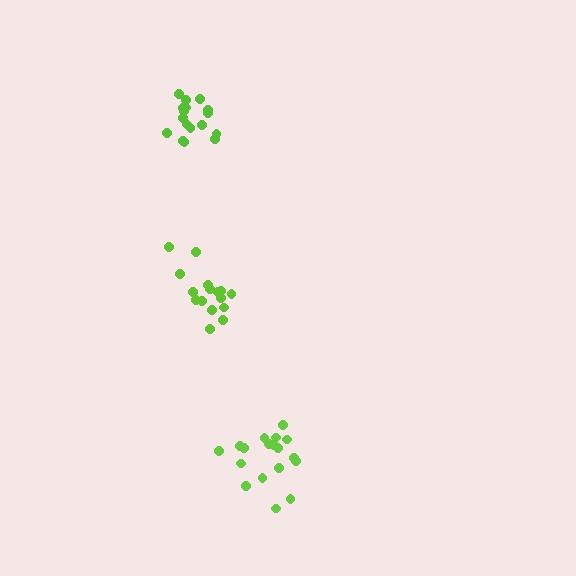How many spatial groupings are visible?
There are 3 spatial groupings.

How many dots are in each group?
Group 1: 17 dots, Group 2: 18 dots, Group 3: 17 dots (52 total).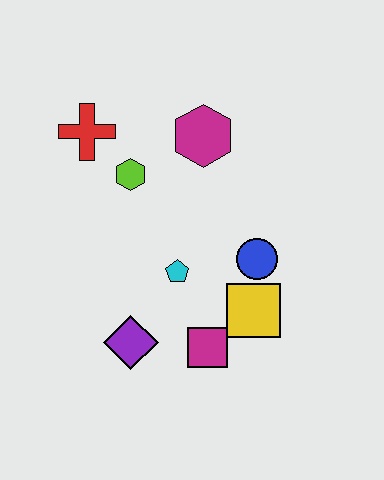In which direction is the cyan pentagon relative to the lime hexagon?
The cyan pentagon is below the lime hexagon.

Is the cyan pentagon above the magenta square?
Yes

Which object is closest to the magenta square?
The yellow square is closest to the magenta square.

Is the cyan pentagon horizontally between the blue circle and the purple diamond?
Yes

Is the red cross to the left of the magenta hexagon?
Yes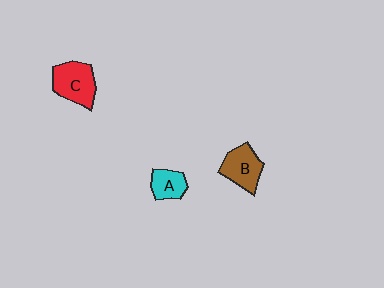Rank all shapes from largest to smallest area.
From largest to smallest: C (red), B (brown), A (cyan).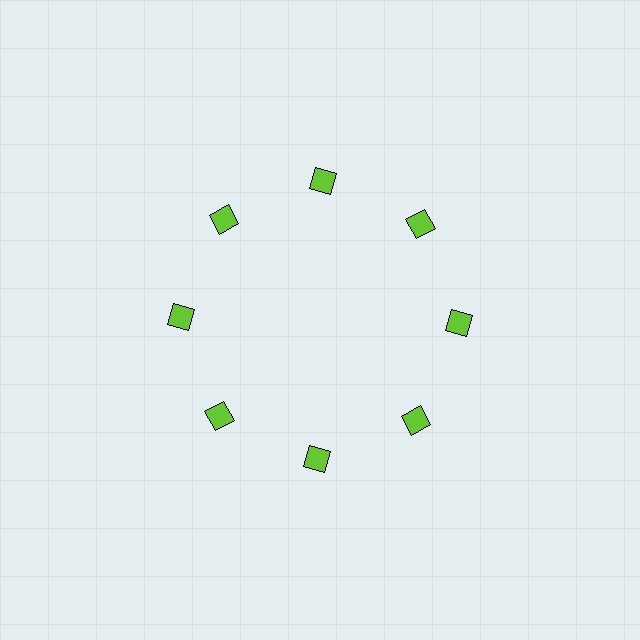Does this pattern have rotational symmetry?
Yes, this pattern has 8-fold rotational symmetry. It looks the same after rotating 45 degrees around the center.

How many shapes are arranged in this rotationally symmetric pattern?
There are 8 shapes, arranged in 8 groups of 1.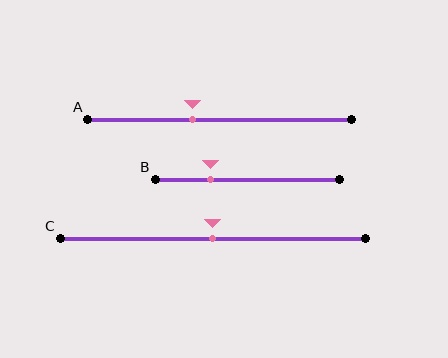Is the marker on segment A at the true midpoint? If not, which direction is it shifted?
No, the marker on segment A is shifted to the left by about 10% of the segment length.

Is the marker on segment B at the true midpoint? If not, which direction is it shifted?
No, the marker on segment B is shifted to the left by about 20% of the segment length.